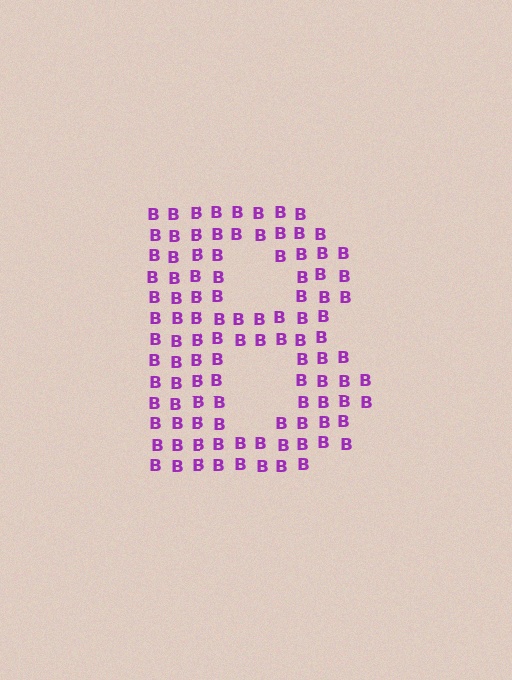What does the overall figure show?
The overall figure shows the letter B.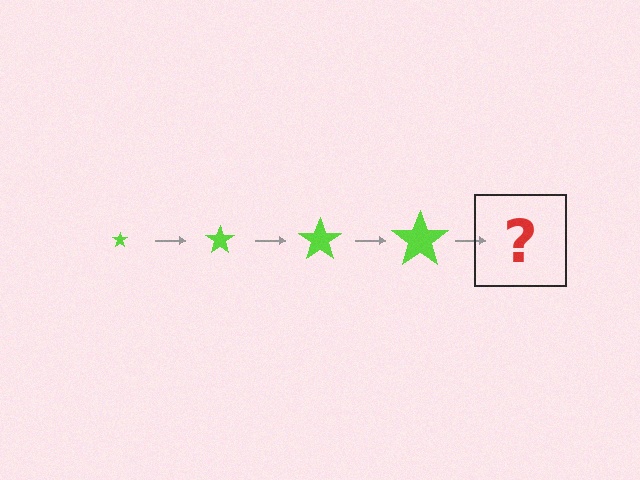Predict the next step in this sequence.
The next step is a lime star, larger than the previous one.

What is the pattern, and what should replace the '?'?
The pattern is that the star gets progressively larger each step. The '?' should be a lime star, larger than the previous one.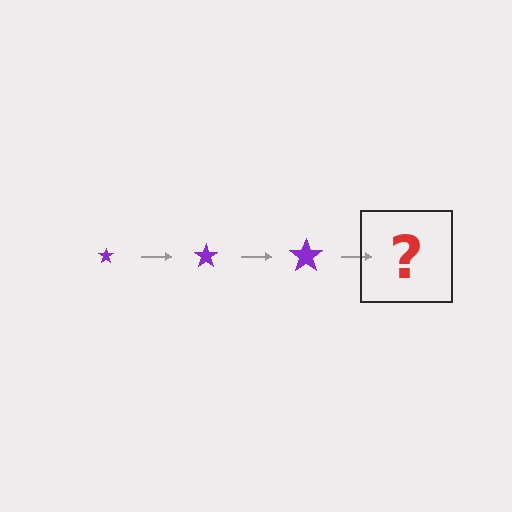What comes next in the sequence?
The next element should be a purple star, larger than the previous one.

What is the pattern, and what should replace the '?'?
The pattern is that the star gets progressively larger each step. The '?' should be a purple star, larger than the previous one.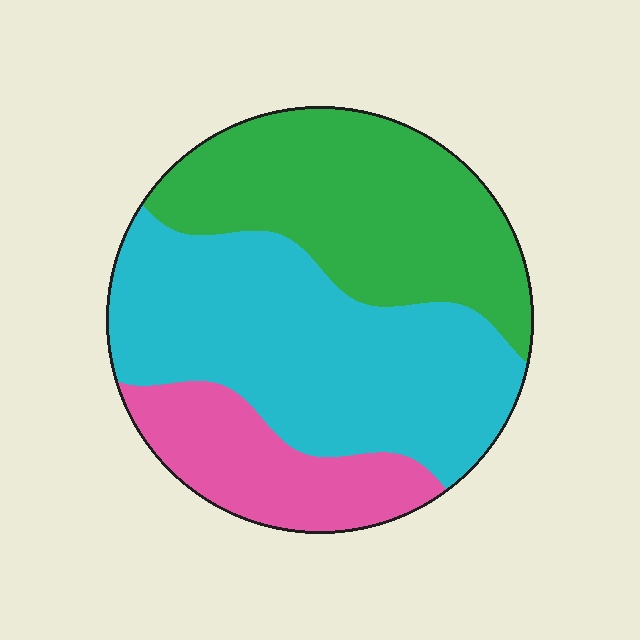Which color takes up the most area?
Cyan, at roughly 45%.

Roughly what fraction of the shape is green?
Green takes up about three eighths (3/8) of the shape.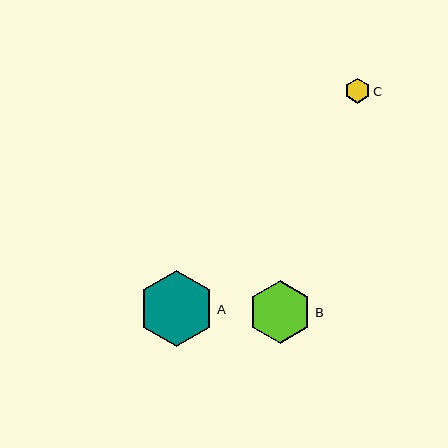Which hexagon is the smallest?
Hexagon C is the smallest with a size of approximately 25 pixels.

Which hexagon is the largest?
Hexagon A is the largest with a size of approximately 76 pixels.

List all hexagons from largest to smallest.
From largest to smallest: A, B, C.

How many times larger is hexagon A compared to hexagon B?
Hexagon A is approximately 1.2 times the size of hexagon B.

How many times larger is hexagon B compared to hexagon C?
Hexagon B is approximately 2.5 times the size of hexagon C.